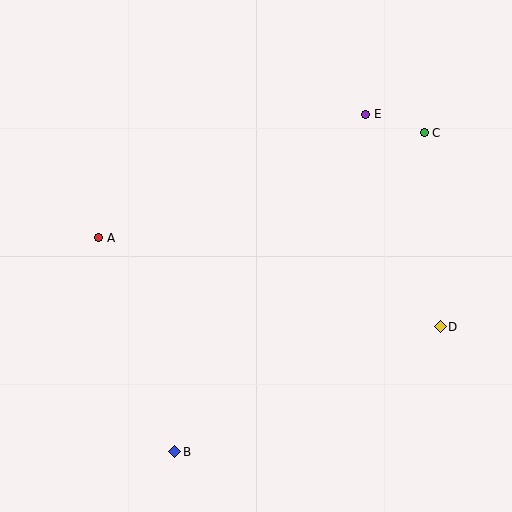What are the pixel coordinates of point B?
Point B is at (175, 452).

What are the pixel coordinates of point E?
Point E is at (366, 114).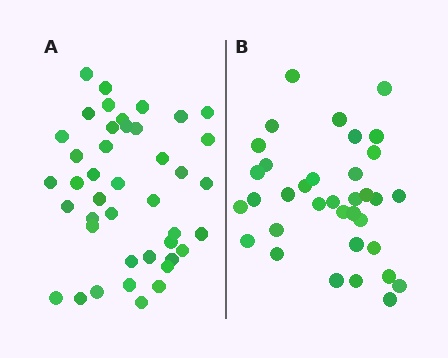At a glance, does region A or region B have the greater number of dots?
Region A (the left region) has more dots.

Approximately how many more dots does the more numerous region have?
Region A has roughly 8 or so more dots than region B.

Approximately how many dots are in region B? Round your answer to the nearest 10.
About 40 dots. (The exact count is 35, which rounds to 40.)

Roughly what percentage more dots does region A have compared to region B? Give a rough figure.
About 20% more.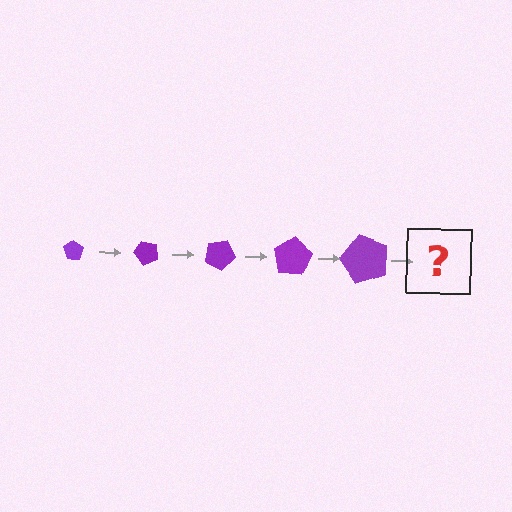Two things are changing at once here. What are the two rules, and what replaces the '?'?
The two rules are that the pentagon grows larger each step and it rotates 50 degrees each step. The '?' should be a pentagon, larger than the previous one and rotated 250 degrees from the start.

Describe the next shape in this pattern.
It should be a pentagon, larger than the previous one and rotated 250 degrees from the start.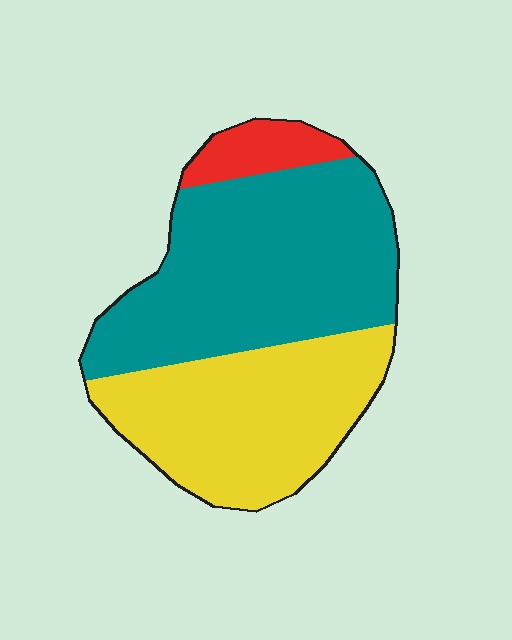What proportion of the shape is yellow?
Yellow covers around 40% of the shape.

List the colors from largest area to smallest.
From largest to smallest: teal, yellow, red.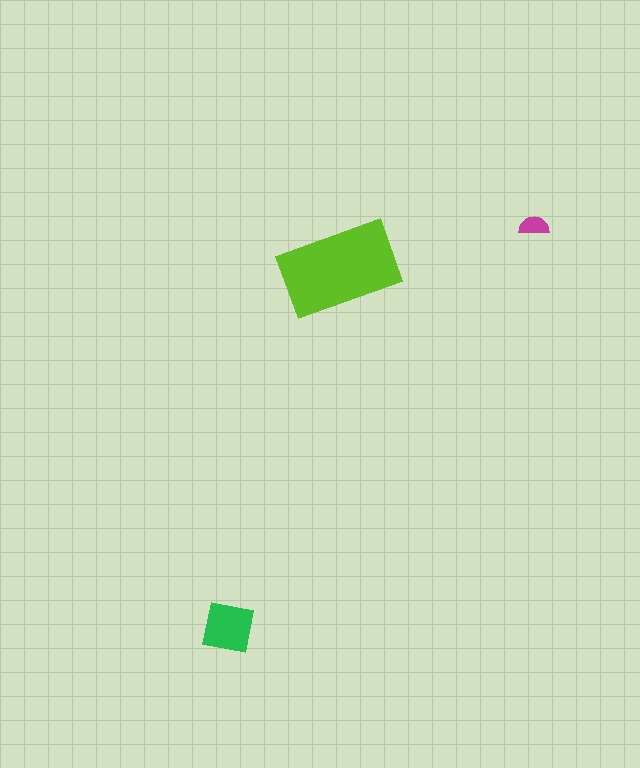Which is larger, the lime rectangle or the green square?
The lime rectangle.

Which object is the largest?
The lime rectangle.